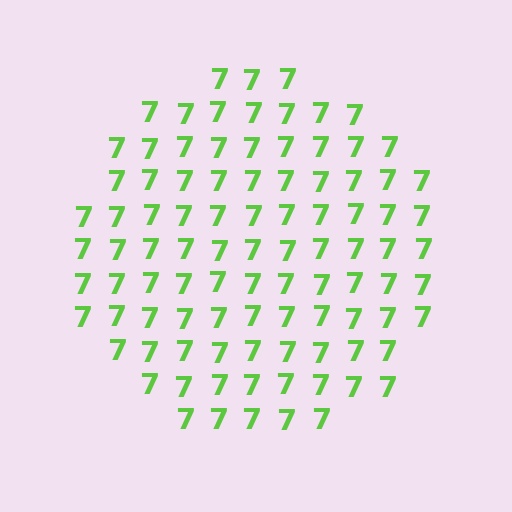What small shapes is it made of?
It is made of small digit 7's.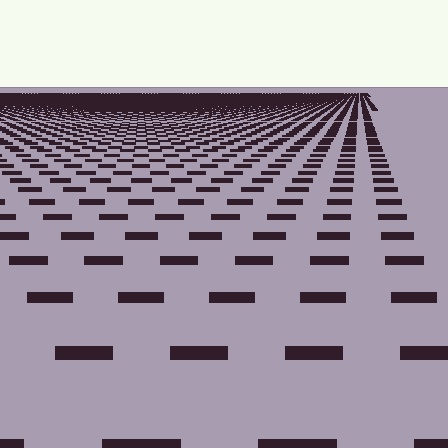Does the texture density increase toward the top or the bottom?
Density increases toward the top.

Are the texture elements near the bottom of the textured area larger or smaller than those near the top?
Larger. Near the bottom, elements are closer to the viewer and appear at a bigger on-screen size.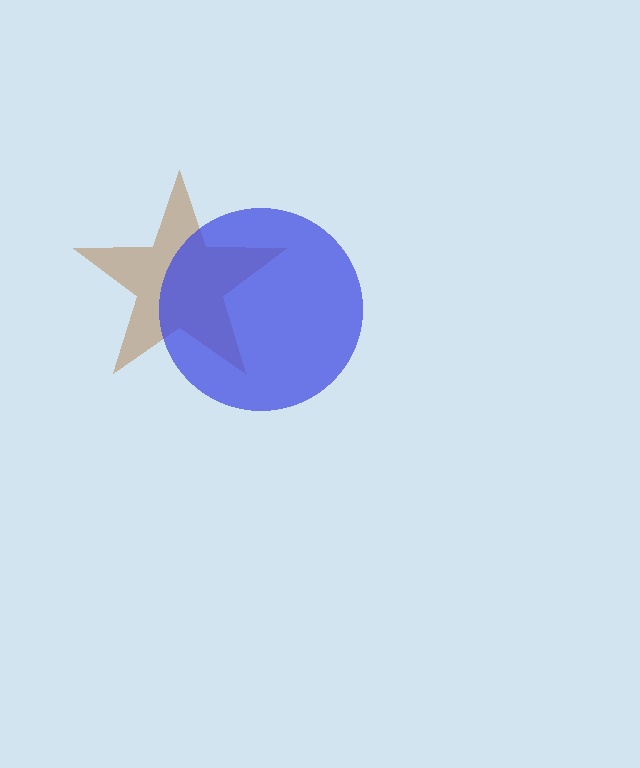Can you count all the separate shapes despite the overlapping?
Yes, there are 2 separate shapes.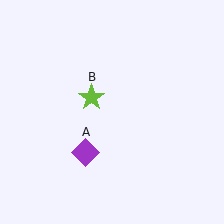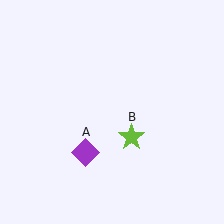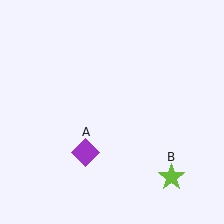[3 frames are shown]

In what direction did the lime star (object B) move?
The lime star (object B) moved down and to the right.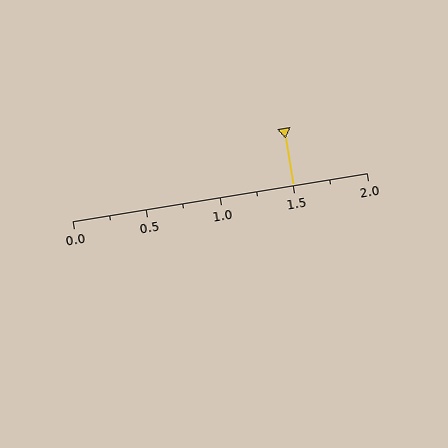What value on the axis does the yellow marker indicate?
The marker indicates approximately 1.5.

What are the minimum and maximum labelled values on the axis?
The axis runs from 0.0 to 2.0.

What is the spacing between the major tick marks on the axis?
The major ticks are spaced 0.5 apart.